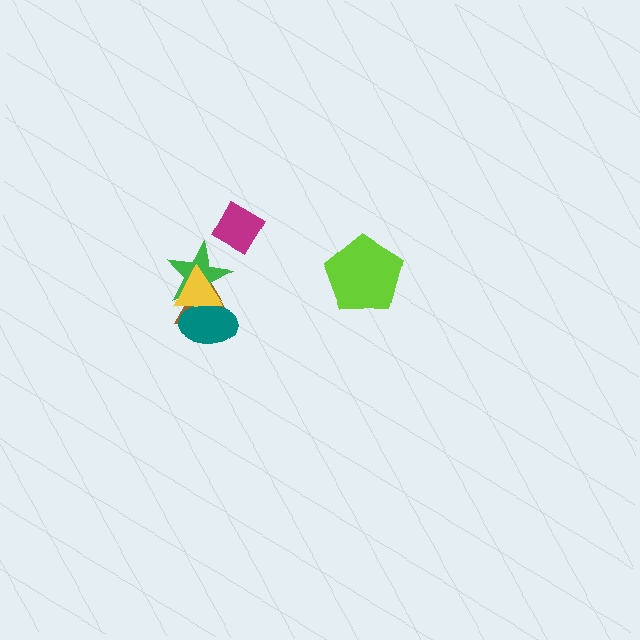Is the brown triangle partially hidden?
Yes, it is partially covered by another shape.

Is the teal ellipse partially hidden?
Yes, it is partially covered by another shape.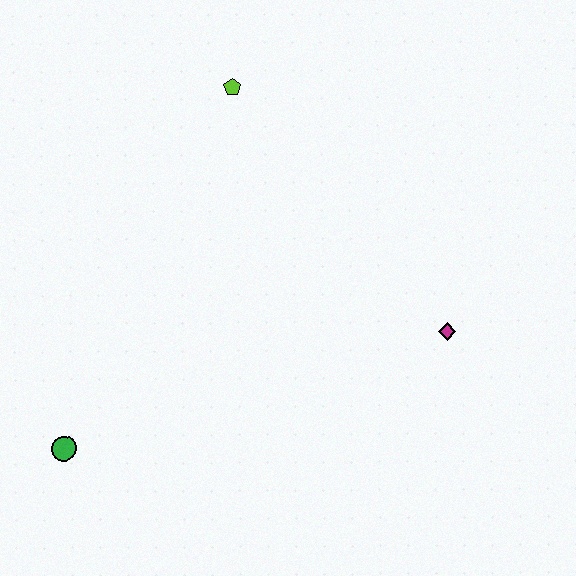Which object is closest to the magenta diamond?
The lime pentagon is closest to the magenta diamond.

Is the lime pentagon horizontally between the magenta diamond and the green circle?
Yes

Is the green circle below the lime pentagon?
Yes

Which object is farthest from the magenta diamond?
The green circle is farthest from the magenta diamond.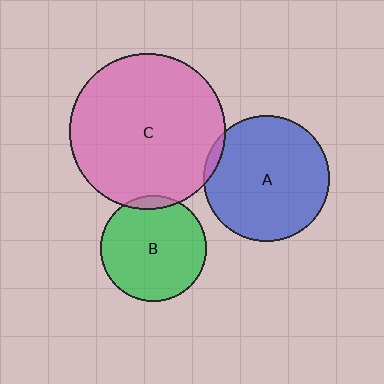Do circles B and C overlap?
Yes.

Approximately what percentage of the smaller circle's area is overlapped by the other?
Approximately 5%.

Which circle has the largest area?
Circle C (pink).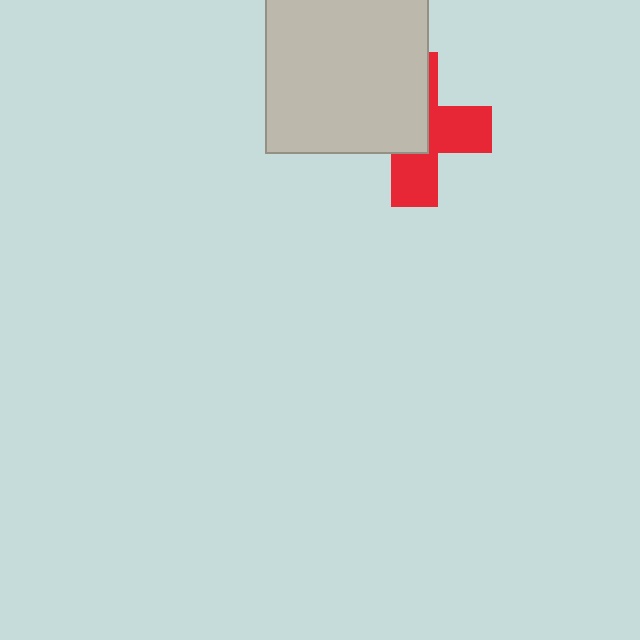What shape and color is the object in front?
The object in front is a light gray rectangle.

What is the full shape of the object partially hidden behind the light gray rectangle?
The partially hidden object is a red cross.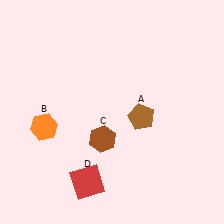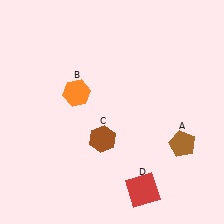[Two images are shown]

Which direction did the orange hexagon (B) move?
The orange hexagon (B) moved up.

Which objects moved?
The objects that moved are: the brown pentagon (A), the orange hexagon (B), the red square (D).